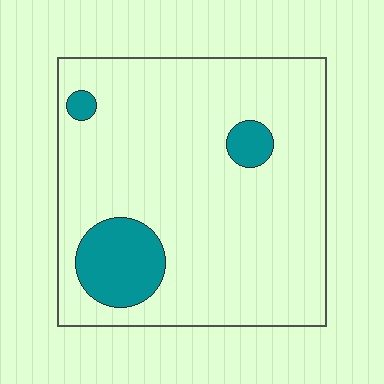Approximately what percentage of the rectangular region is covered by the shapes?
Approximately 10%.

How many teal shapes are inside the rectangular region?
3.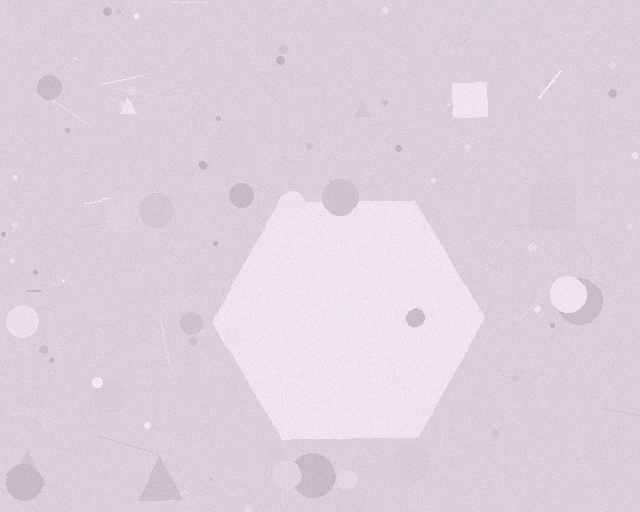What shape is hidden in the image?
A hexagon is hidden in the image.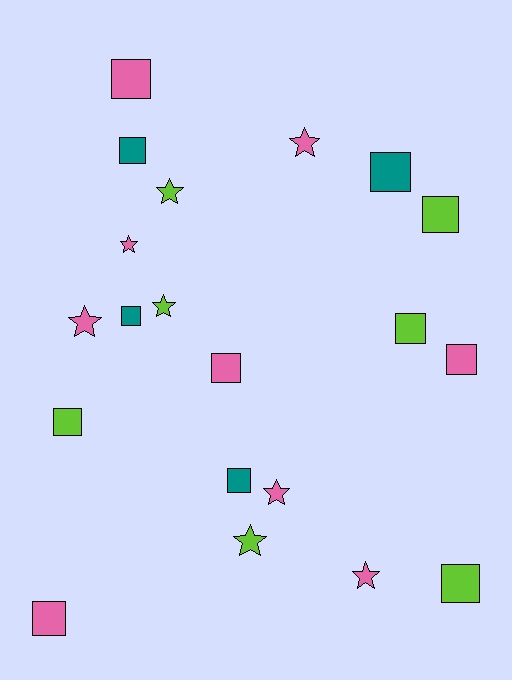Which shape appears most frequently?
Square, with 12 objects.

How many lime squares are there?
There are 4 lime squares.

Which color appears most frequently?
Pink, with 9 objects.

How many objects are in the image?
There are 20 objects.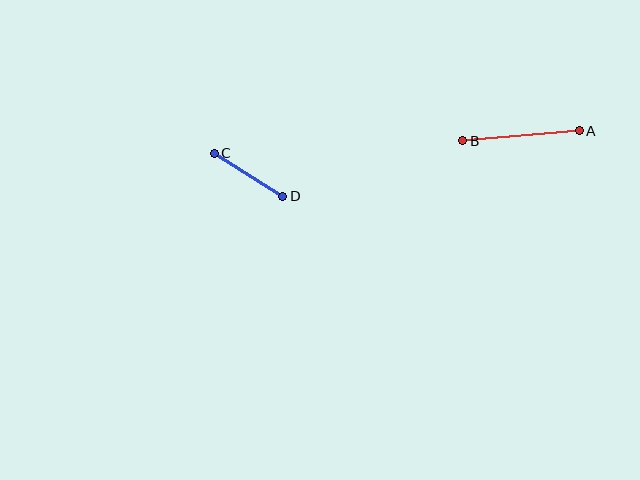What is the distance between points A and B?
The distance is approximately 117 pixels.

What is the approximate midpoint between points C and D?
The midpoint is at approximately (248, 175) pixels.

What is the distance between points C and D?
The distance is approximately 81 pixels.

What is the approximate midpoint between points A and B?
The midpoint is at approximately (521, 136) pixels.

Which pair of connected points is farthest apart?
Points A and B are farthest apart.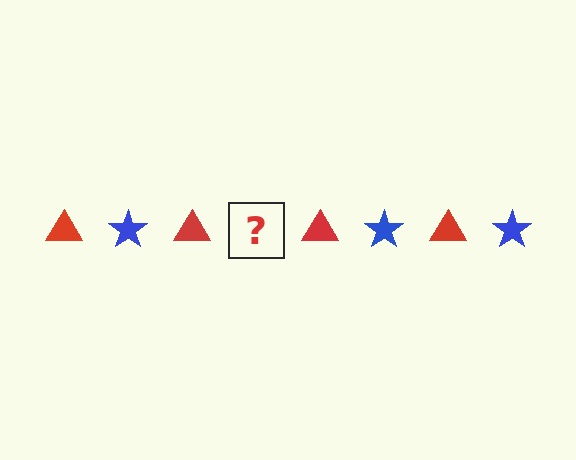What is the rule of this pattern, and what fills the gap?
The rule is that the pattern alternates between red triangle and blue star. The gap should be filled with a blue star.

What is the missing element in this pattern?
The missing element is a blue star.